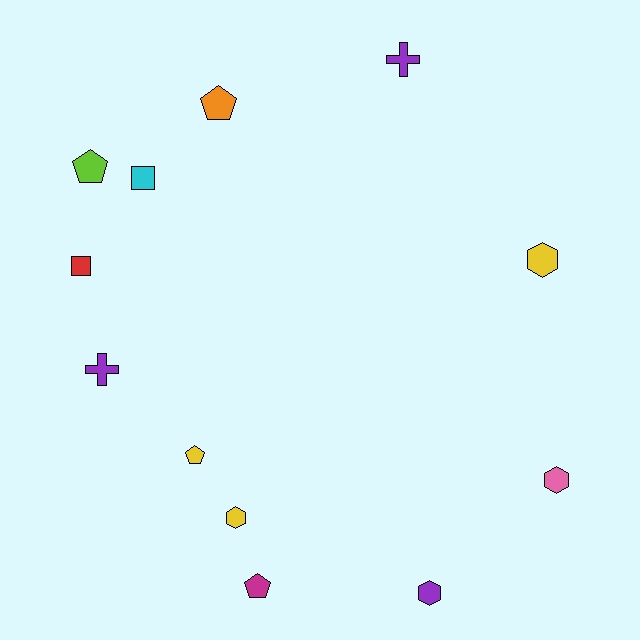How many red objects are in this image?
There is 1 red object.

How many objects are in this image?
There are 12 objects.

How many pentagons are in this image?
There are 4 pentagons.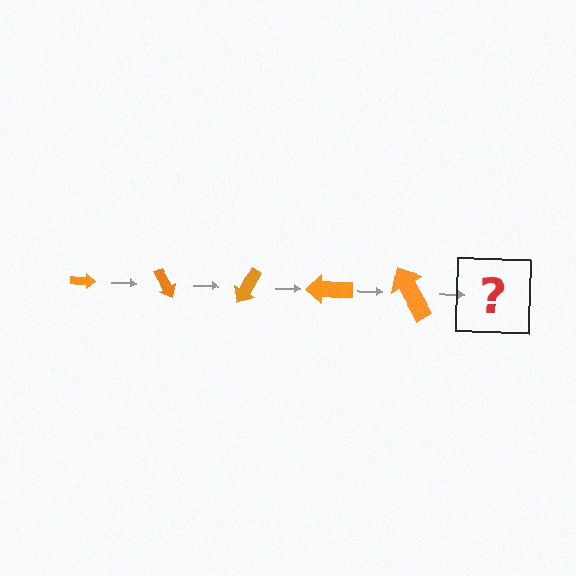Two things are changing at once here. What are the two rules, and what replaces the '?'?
The two rules are that the arrow grows larger each step and it rotates 60 degrees each step. The '?' should be an arrow, larger than the previous one and rotated 300 degrees from the start.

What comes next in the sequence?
The next element should be an arrow, larger than the previous one and rotated 300 degrees from the start.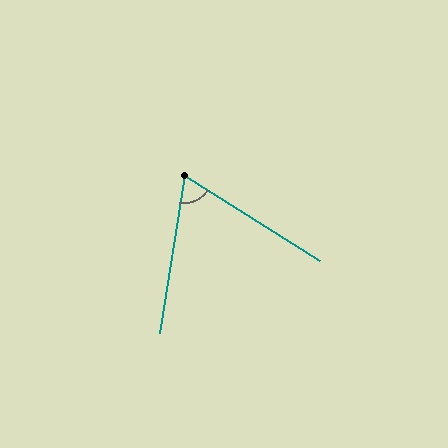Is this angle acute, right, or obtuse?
It is acute.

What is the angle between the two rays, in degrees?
Approximately 67 degrees.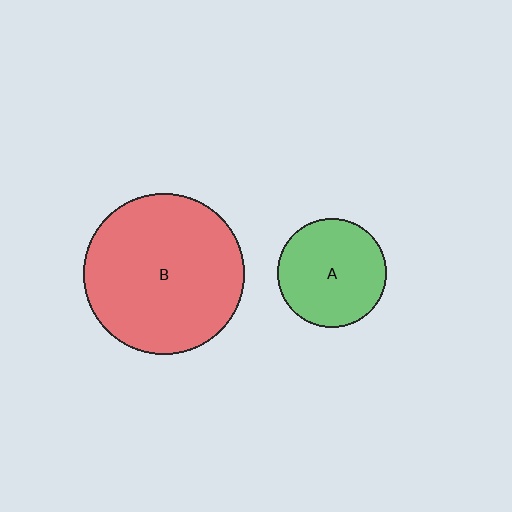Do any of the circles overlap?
No, none of the circles overlap.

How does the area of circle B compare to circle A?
Approximately 2.2 times.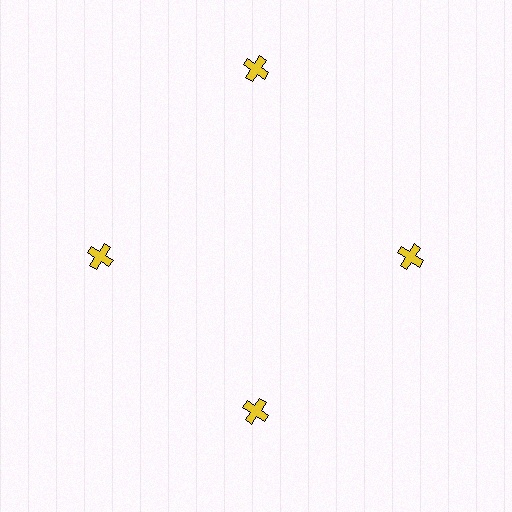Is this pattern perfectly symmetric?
No. The 4 yellow crosses are arranged in a ring, but one element near the 12 o'clock position is pushed outward from the center, breaking the 4-fold rotational symmetry.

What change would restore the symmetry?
The symmetry would be restored by moving it inward, back onto the ring so that all 4 crosses sit at equal angles and equal distance from the center.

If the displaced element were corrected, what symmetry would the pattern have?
It would have 4-fold rotational symmetry — the pattern would map onto itself every 90 degrees.